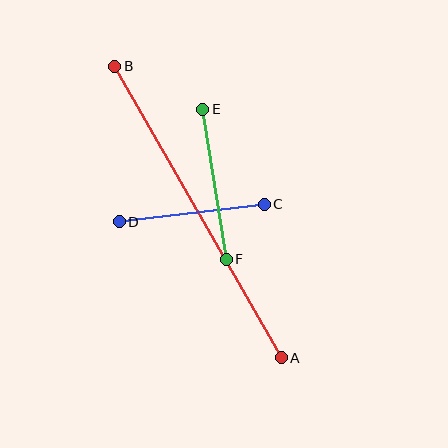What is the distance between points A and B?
The distance is approximately 336 pixels.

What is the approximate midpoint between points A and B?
The midpoint is at approximately (198, 212) pixels.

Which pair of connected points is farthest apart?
Points A and B are farthest apart.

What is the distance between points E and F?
The distance is approximately 152 pixels.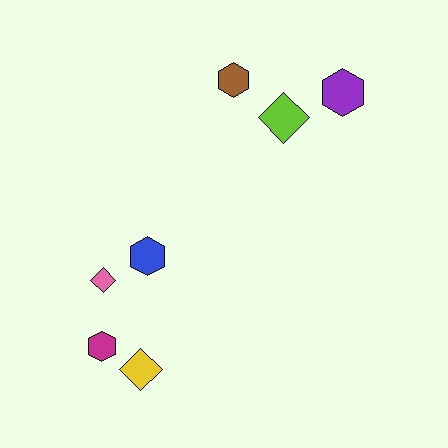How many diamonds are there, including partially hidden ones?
There are 3 diamonds.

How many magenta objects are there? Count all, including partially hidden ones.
There is 1 magenta object.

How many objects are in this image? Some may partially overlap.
There are 7 objects.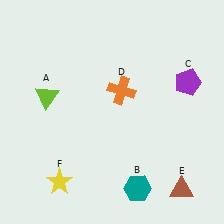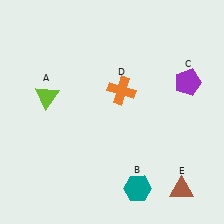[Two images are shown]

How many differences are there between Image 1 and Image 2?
There is 1 difference between the two images.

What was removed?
The yellow star (F) was removed in Image 2.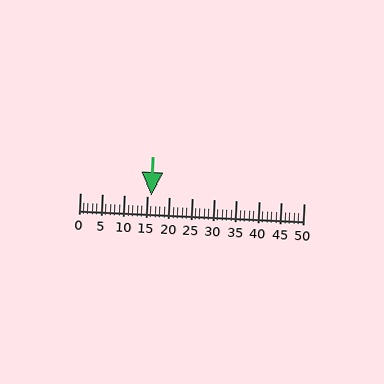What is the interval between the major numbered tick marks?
The major tick marks are spaced 5 units apart.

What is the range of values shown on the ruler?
The ruler shows values from 0 to 50.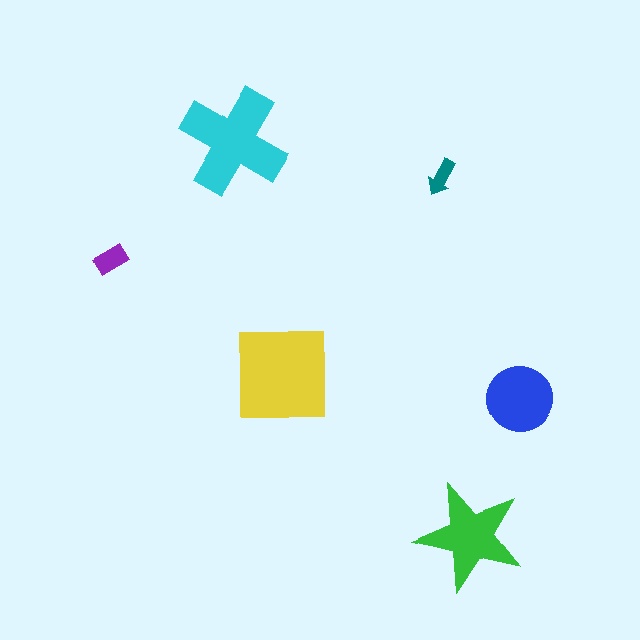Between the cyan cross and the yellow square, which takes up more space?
The yellow square.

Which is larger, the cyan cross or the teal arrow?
The cyan cross.